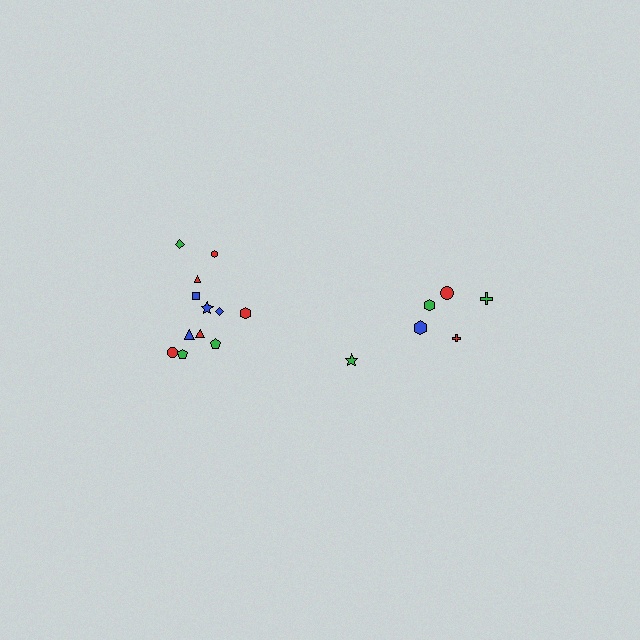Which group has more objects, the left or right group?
The left group.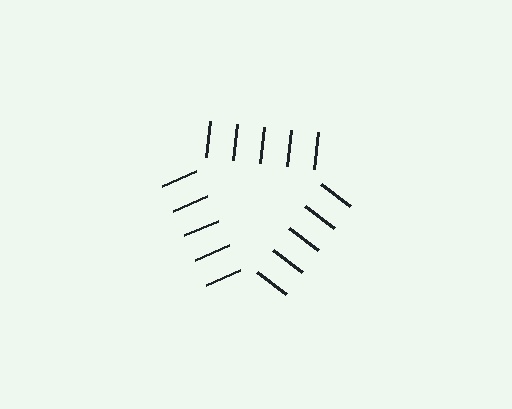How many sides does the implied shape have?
3 sides — the line-ends trace a triangle.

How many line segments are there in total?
15 — 5 along each of the 3 edges.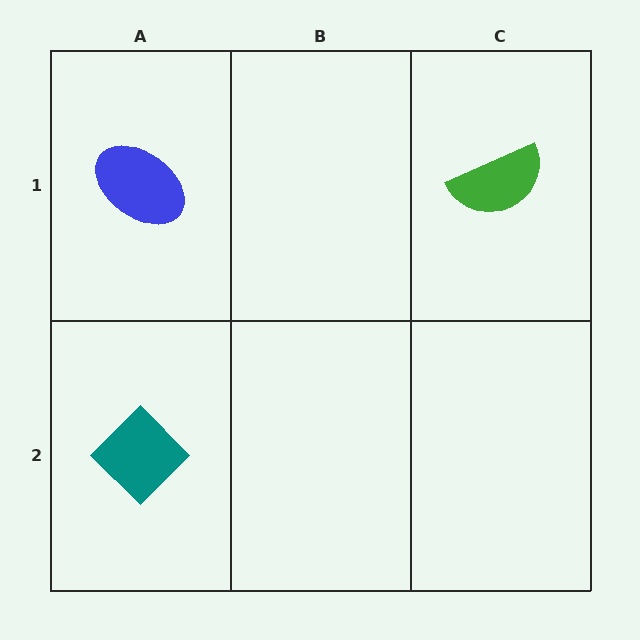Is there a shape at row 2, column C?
No, that cell is empty.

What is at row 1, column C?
A green semicircle.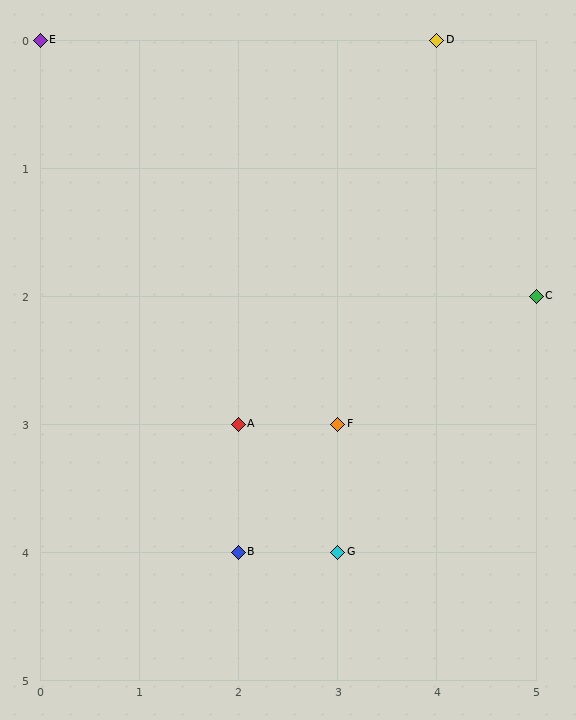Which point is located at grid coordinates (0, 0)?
Point E is at (0, 0).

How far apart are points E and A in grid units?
Points E and A are 2 columns and 3 rows apart (about 3.6 grid units diagonally).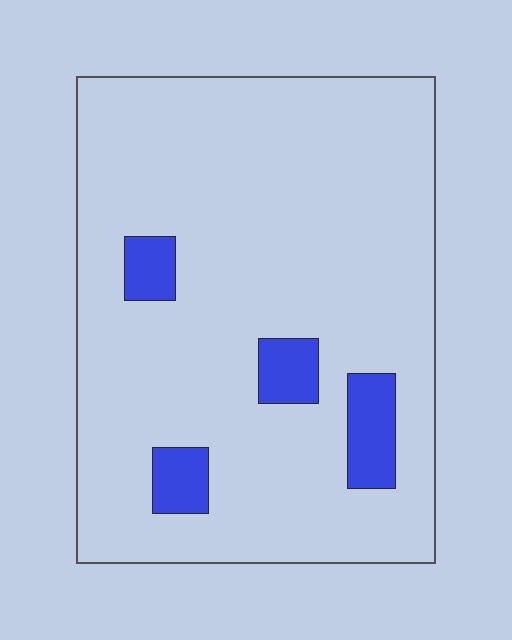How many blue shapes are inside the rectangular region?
4.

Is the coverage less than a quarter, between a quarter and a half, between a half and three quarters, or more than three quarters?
Less than a quarter.